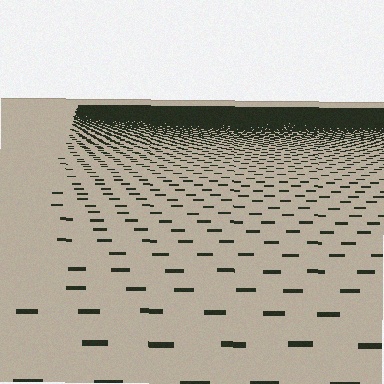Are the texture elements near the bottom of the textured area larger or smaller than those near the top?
Larger. Near the bottom, elements are closer to the viewer and appear at a bigger on-screen size.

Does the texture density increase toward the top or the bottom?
Density increases toward the top.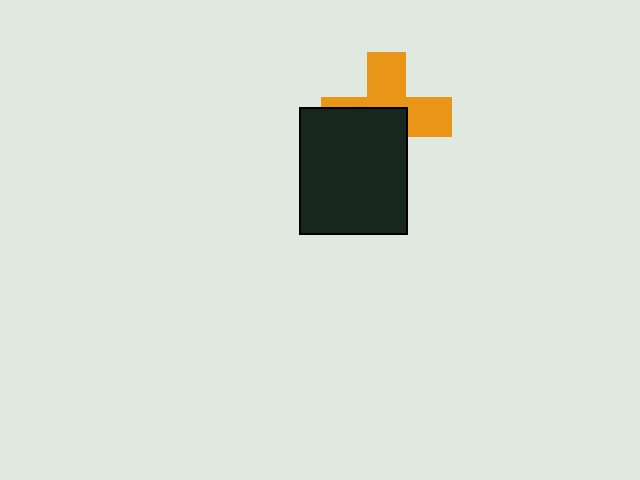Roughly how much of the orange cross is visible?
About half of it is visible (roughly 51%).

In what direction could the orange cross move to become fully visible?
The orange cross could move toward the upper-right. That would shift it out from behind the black rectangle entirely.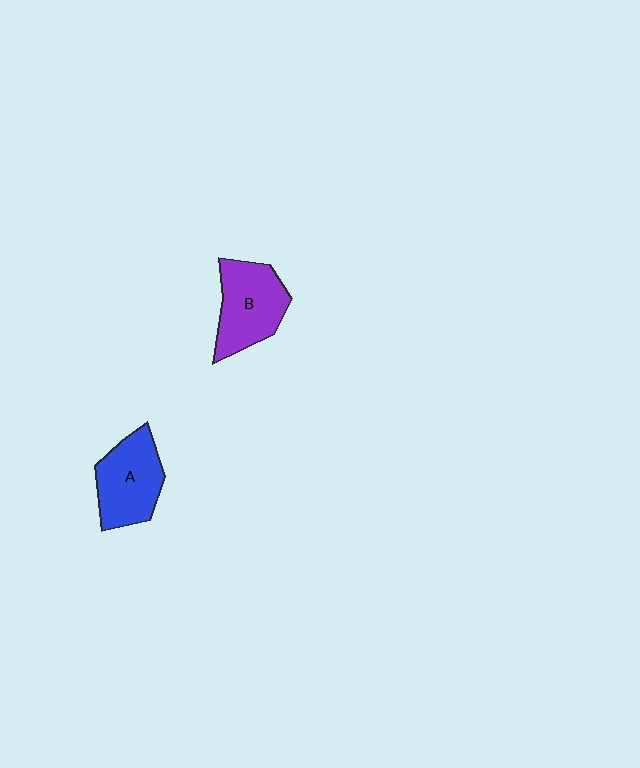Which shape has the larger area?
Shape B (purple).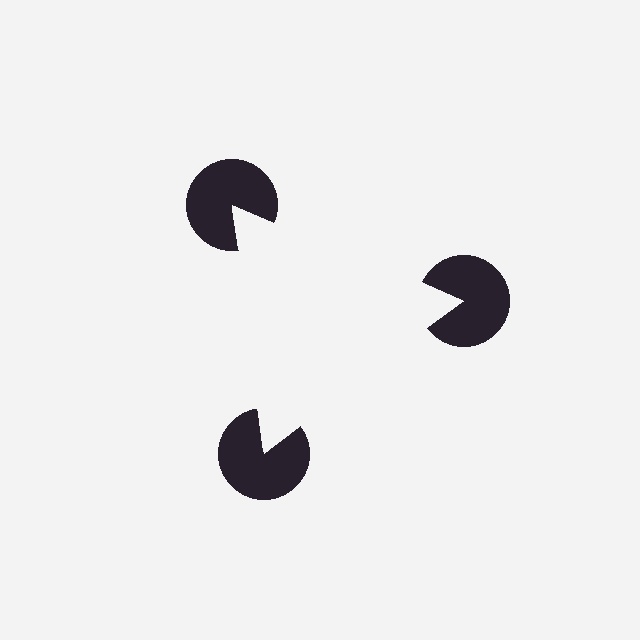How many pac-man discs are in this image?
There are 3 — one at each vertex of the illusory triangle.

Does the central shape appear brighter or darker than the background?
It typically appears slightly brighter than the background, even though no actual brightness change is drawn.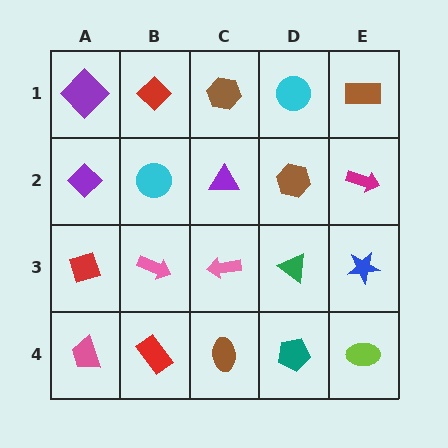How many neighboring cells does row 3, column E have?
3.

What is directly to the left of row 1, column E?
A cyan circle.